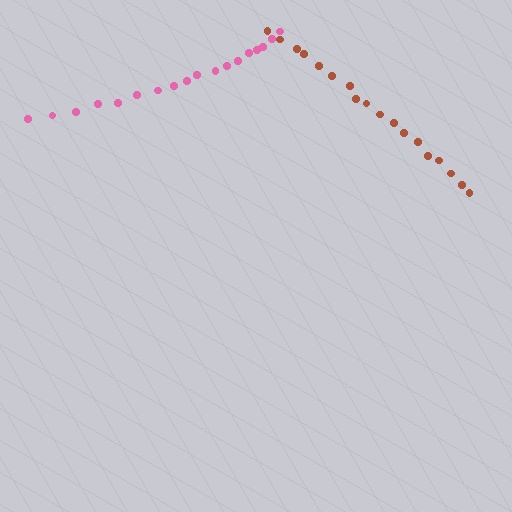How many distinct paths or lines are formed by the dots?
There are 2 distinct paths.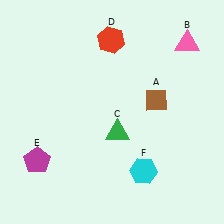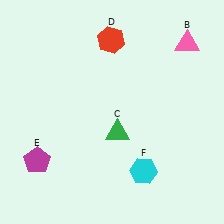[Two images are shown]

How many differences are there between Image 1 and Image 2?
There is 1 difference between the two images.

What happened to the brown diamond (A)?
The brown diamond (A) was removed in Image 2. It was in the top-right area of Image 1.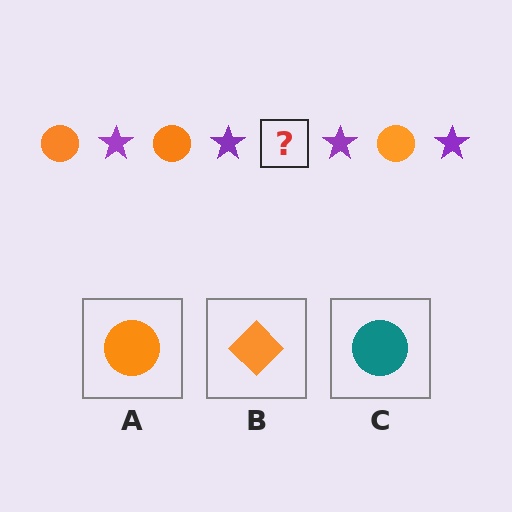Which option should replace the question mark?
Option A.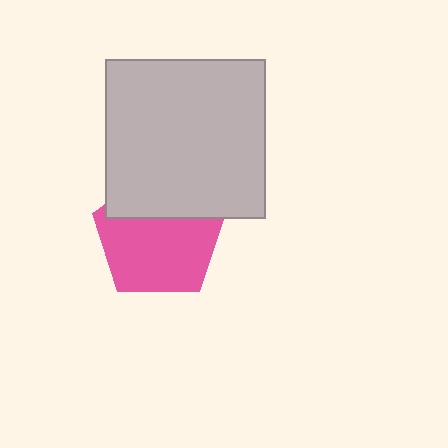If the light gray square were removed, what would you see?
You would see the complete pink pentagon.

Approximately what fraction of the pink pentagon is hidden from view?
Roughly 33% of the pink pentagon is hidden behind the light gray square.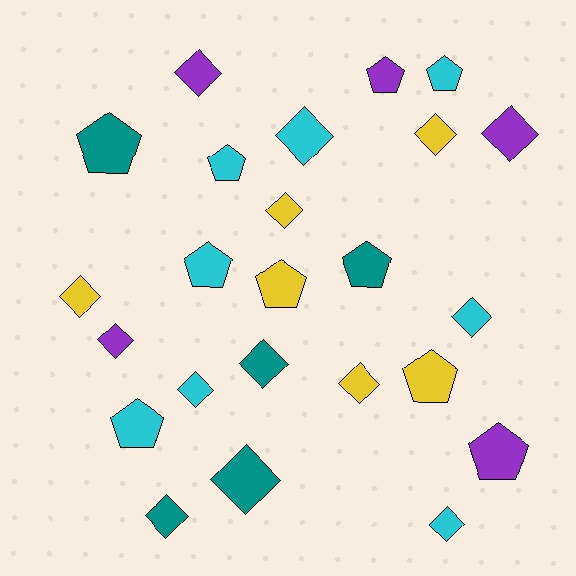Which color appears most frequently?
Cyan, with 8 objects.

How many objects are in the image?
There are 24 objects.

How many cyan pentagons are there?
There are 4 cyan pentagons.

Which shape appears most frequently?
Diamond, with 14 objects.